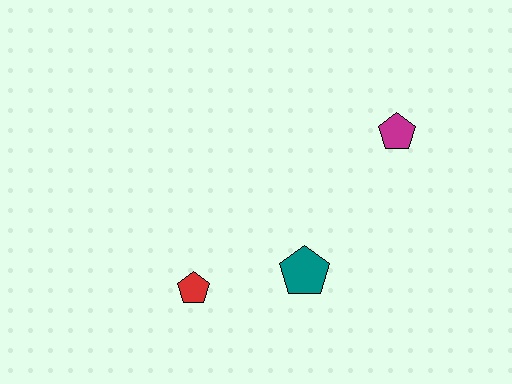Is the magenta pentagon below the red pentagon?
No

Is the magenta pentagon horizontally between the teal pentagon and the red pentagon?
No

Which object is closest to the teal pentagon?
The red pentagon is closest to the teal pentagon.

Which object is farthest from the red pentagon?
The magenta pentagon is farthest from the red pentagon.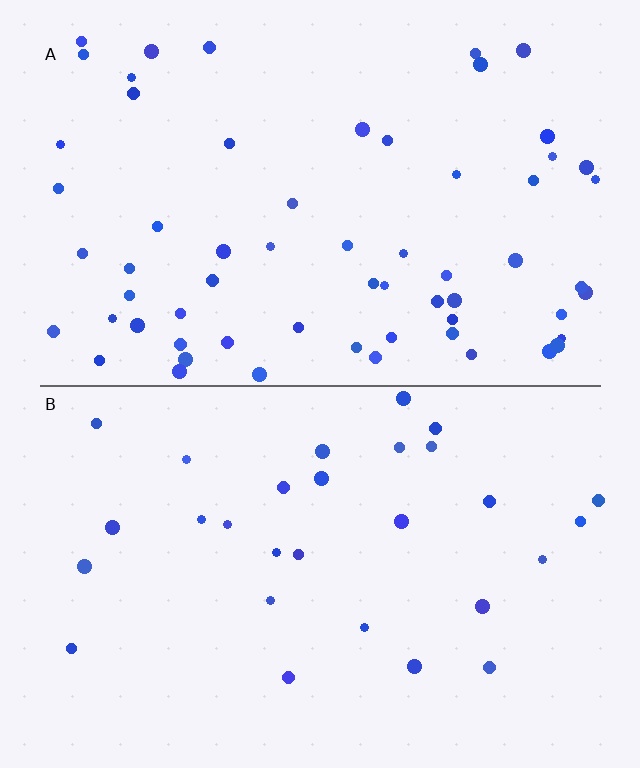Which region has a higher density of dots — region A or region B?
A (the top).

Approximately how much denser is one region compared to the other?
Approximately 2.2× — region A over region B.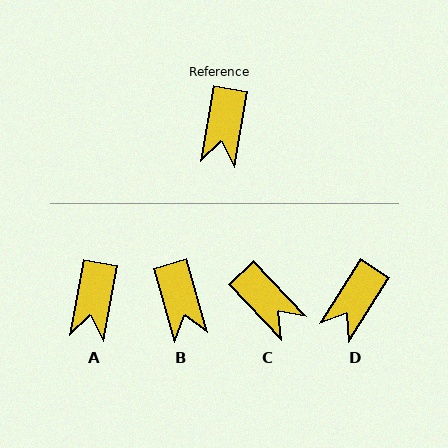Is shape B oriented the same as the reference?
No, it is off by about 26 degrees.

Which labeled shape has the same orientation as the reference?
A.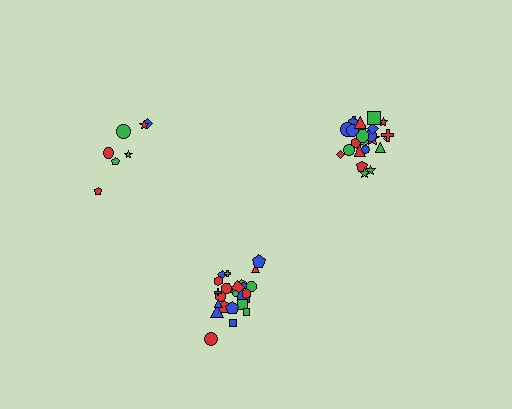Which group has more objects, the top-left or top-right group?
The top-right group.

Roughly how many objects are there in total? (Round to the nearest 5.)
Roughly 55 objects in total.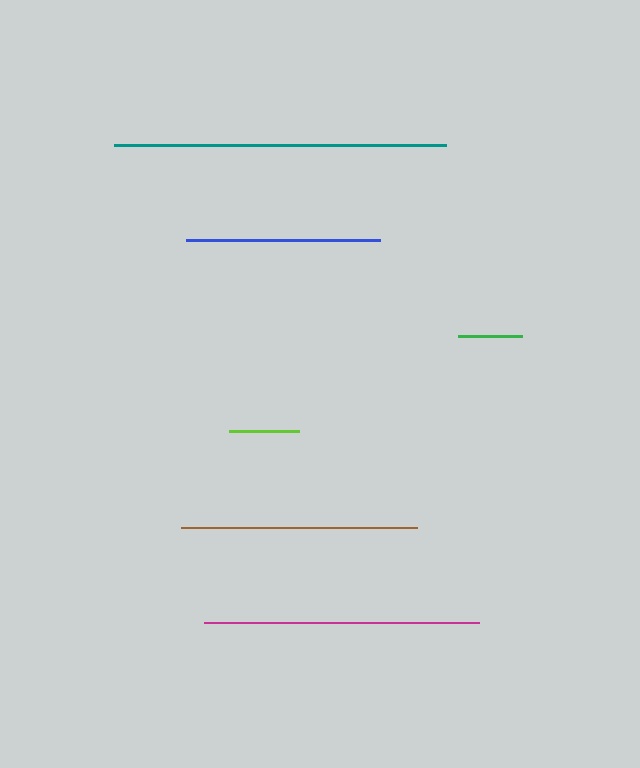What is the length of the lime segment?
The lime segment is approximately 70 pixels long.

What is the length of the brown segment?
The brown segment is approximately 236 pixels long.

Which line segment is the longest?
The teal line is the longest at approximately 332 pixels.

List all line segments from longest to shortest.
From longest to shortest: teal, magenta, brown, blue, lime, green.